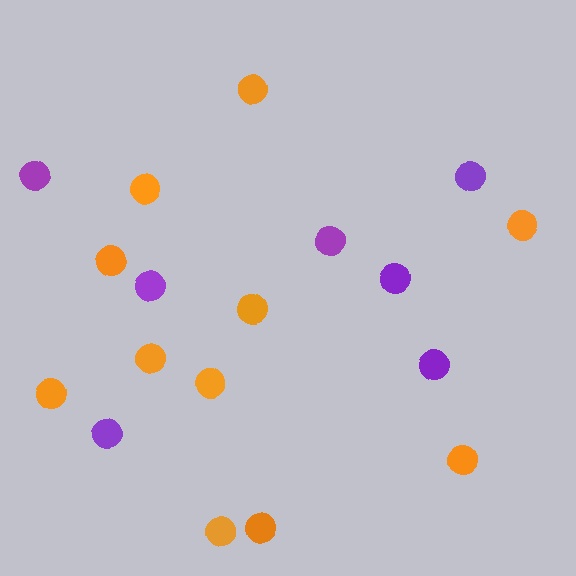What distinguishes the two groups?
There are 2 groups: one group of purple circles (7) and one group of orange circles (11).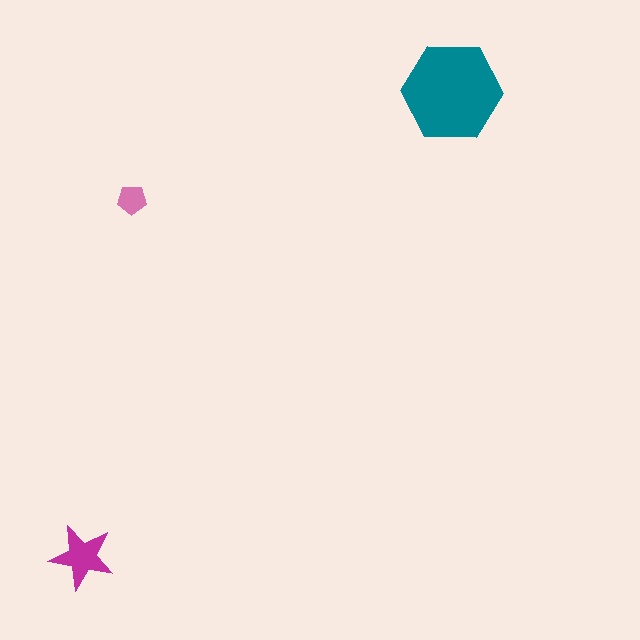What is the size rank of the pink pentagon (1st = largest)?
3rd.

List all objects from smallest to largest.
The pink pentagon, the magenta star, the teal hexagon.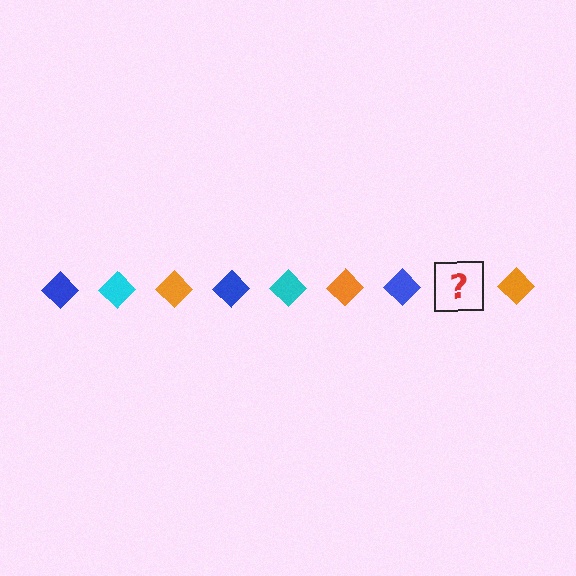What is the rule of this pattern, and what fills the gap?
The rule is that the pattern cycles through blue, cyan, orange diamonds. The gap should be filled with a cyan diamond.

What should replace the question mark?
The question mark should be replaced with a cyan diamond.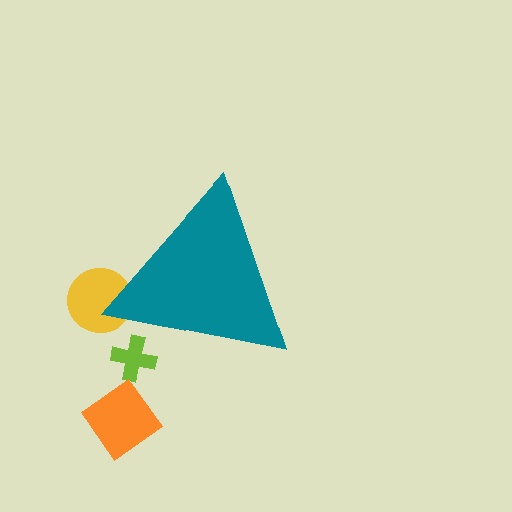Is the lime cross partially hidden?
Yes, the lime cross is partially hidden behind the teal triangle.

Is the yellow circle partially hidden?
Yes, the yellow circle is partially hidden behind the teal triangle.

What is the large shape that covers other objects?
A teal triangle.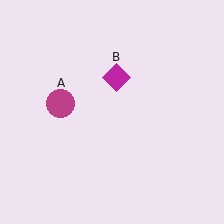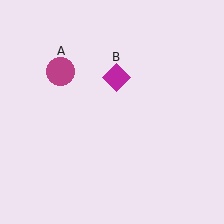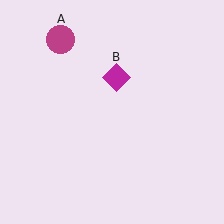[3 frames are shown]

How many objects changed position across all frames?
1 object changed position: magenta circle (object A).